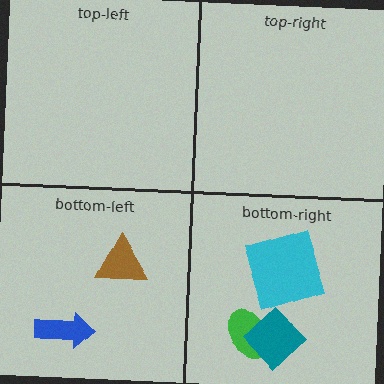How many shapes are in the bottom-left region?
2.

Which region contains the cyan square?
The bottom-right region.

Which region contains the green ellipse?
The bottom-right region.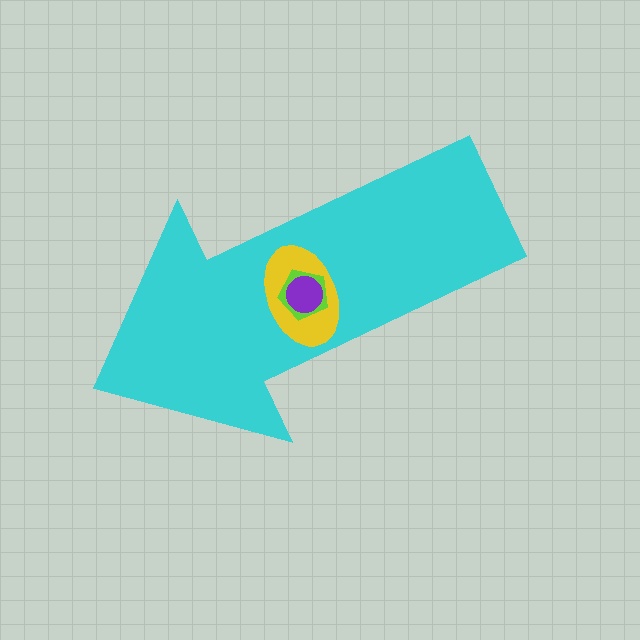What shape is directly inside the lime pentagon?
The purple circle.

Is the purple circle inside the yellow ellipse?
Yes.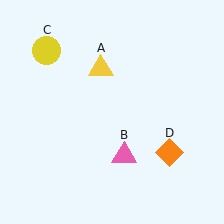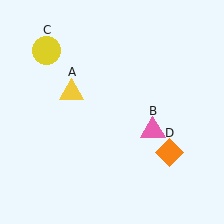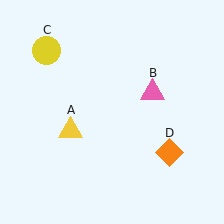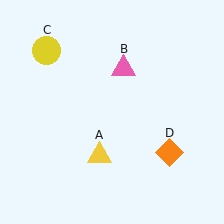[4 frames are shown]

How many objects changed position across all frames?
2 objects changed position: yellow triangle (object A), pink triangle (object B).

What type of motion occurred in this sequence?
The yellow triangle (object A), pink triangle (object B) rotated counterclockwise around the center of the scene.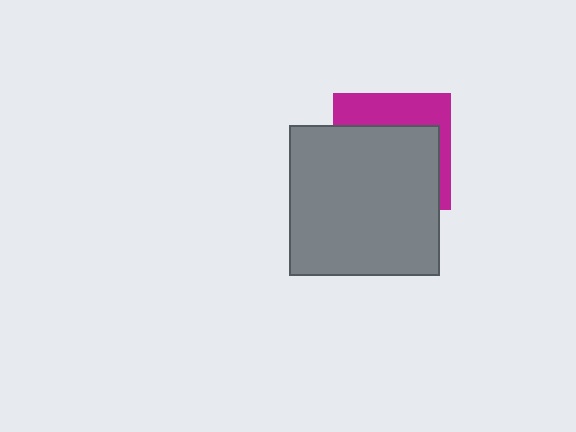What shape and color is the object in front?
The object in front is a gray square.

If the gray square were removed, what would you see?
You would see the complete magenta square.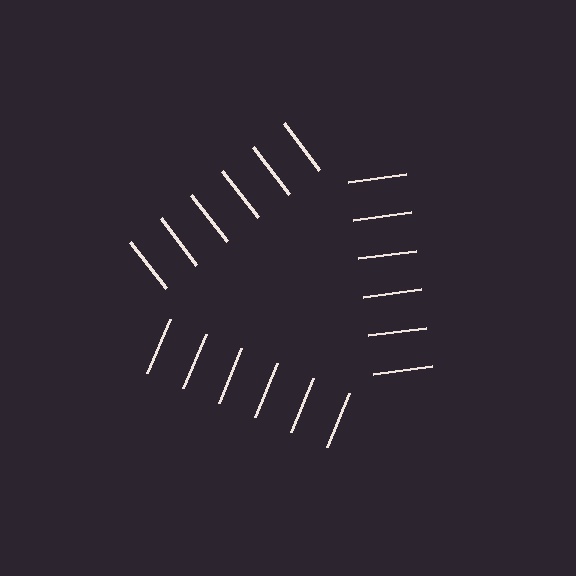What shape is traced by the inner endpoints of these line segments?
An illusory triangle — the line segments terminate on its edges but no continuous stroke is drawn.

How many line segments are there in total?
18 — 6 along each of the 3 edges.